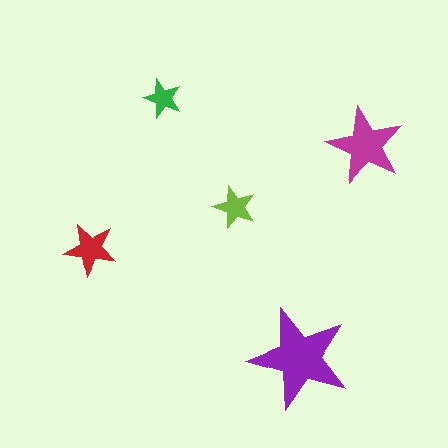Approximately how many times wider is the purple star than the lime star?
About 2.5 times wider.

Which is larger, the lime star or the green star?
The lime one.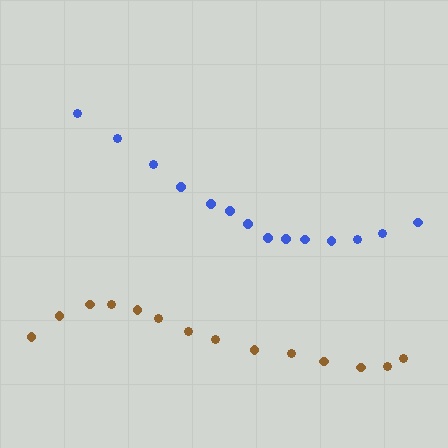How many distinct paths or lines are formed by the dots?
There are 2 distinct paths.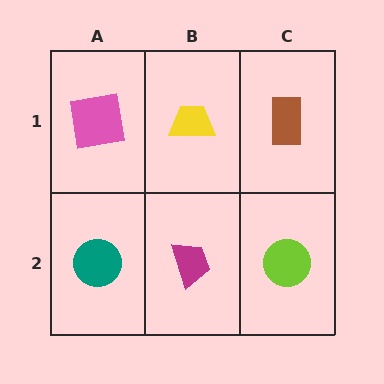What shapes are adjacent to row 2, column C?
A brown rectangle (row 1, column C), a magenta trapezoid (row 2, column B).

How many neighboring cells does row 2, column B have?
3.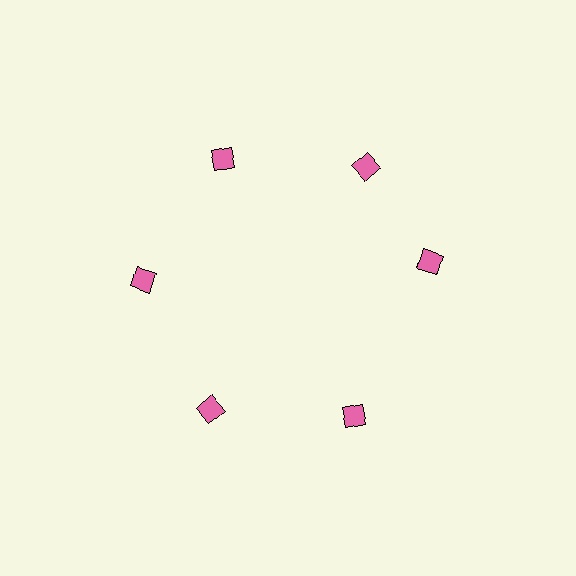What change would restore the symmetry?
The symmetry would be restored by rotating it back into even spacing with its neighbors so that all 6 squares sit at equal angles and equal distance from the center.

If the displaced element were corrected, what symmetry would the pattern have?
It would have 6-fold rotational symmetry — the pattern would map onto itself every 60 degrees.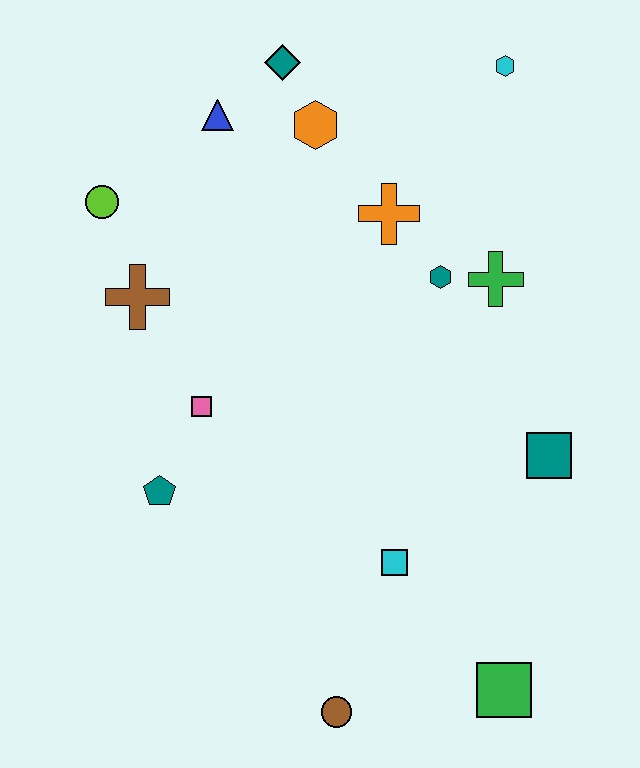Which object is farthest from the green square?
The teal diamond is farthest from the green square.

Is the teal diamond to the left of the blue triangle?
No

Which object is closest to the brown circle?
The cyan square is closest to the brown circle.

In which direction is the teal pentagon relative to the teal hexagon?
The teal pentagon is to the left of the teal hexagon.